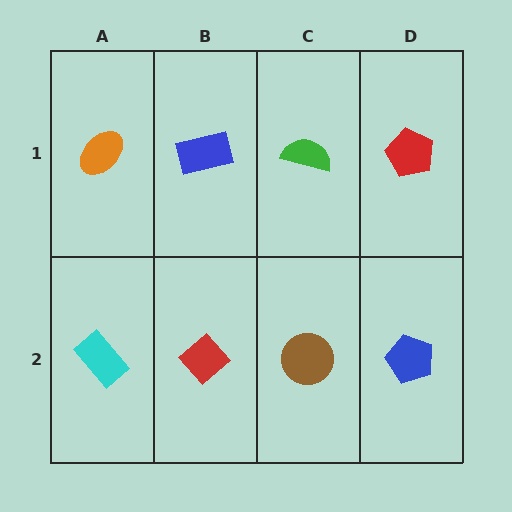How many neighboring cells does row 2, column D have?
2.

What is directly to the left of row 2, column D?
A brown circle.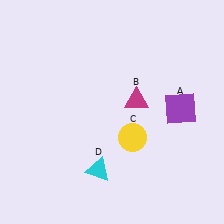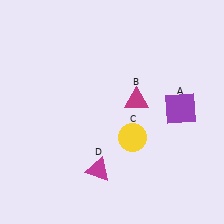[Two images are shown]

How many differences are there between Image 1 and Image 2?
There is 1 difference between the two images.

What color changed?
The triangle (D) changed from cyan in Image 1 to magenta in Image 2.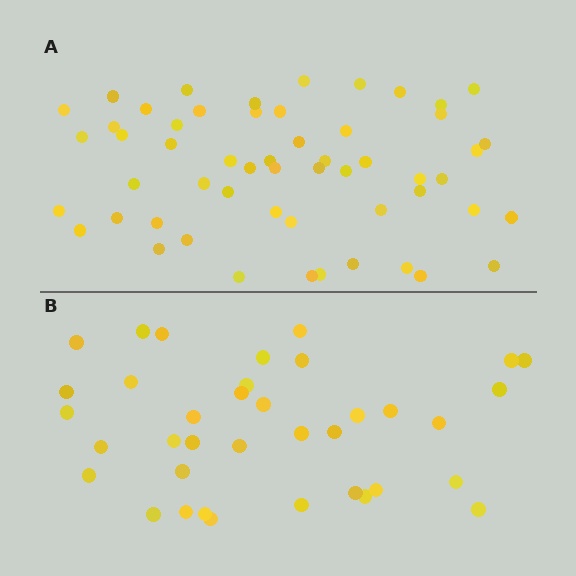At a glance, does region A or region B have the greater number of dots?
Region A (the top region) has more dots.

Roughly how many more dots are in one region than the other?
Region A has approximately 20 more dots than region B.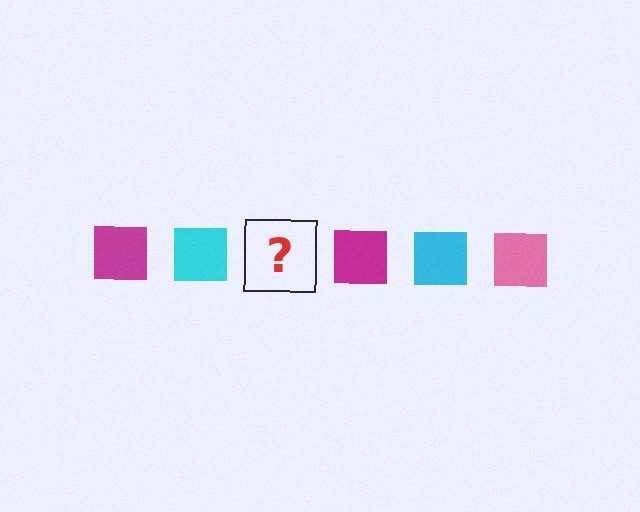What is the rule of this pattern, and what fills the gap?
The rule is that the pattern cycles through magenta, cyan, pink squares. The gap should be filled with a pink square.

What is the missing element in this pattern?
The missing element is a pink square.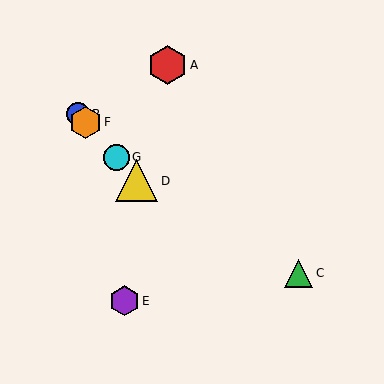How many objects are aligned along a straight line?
4 objects (B, D, F, G) are aligned along a straight line.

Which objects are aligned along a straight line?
Objects B, D, F, G are aligned along a straight line.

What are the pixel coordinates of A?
Object A is at (167, 65).